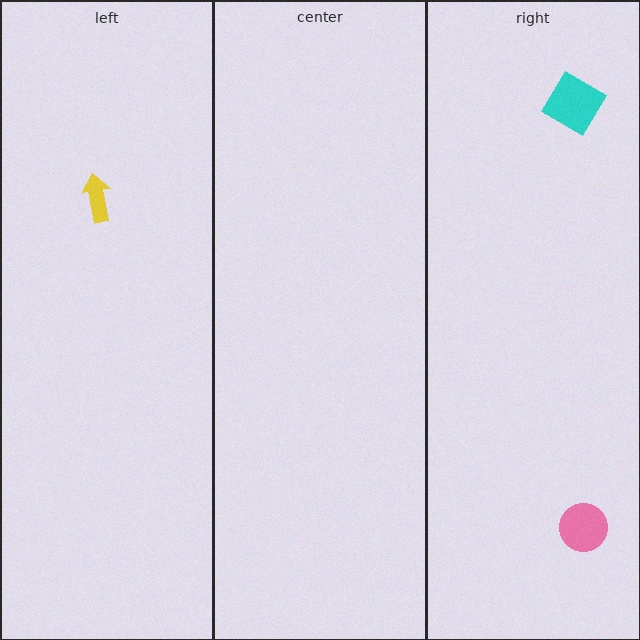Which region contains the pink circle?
The right region.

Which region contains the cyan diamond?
The right region.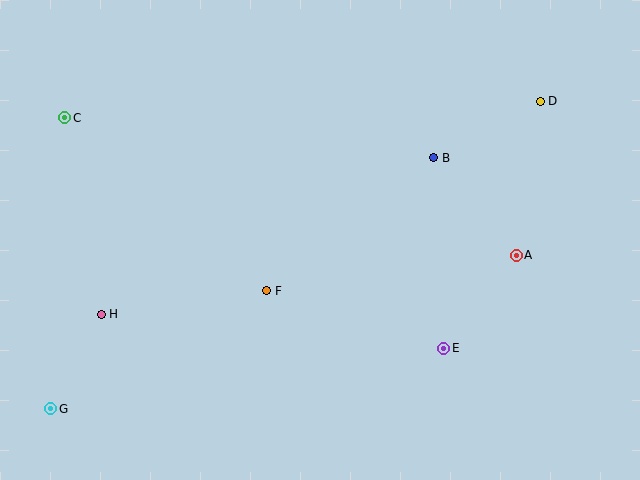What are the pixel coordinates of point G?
Point G is at (51, 409).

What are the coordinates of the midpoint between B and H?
The midpoint between B and H is at (267, 236).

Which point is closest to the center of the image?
Point F at (267, 291) is closest to the center.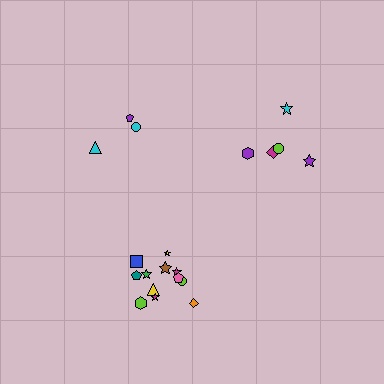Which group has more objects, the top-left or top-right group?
The top-right group.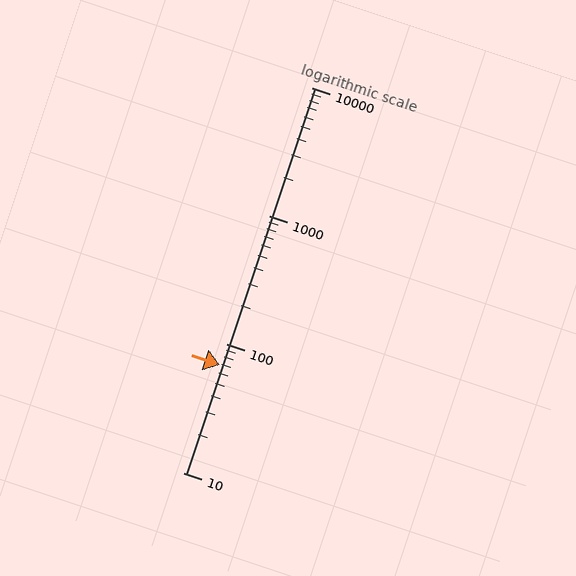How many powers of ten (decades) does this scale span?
The scale spans 3 decades, from 10 to 10000.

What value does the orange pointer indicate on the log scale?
The pointer indicates approximately 69.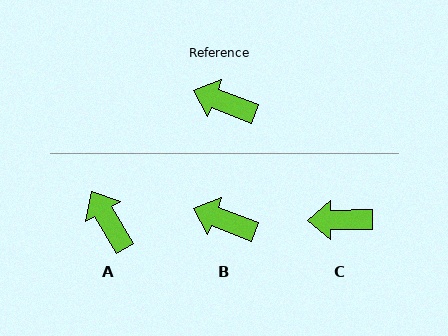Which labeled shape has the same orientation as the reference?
B.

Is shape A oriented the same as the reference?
No, it is off by about 39 degrees.